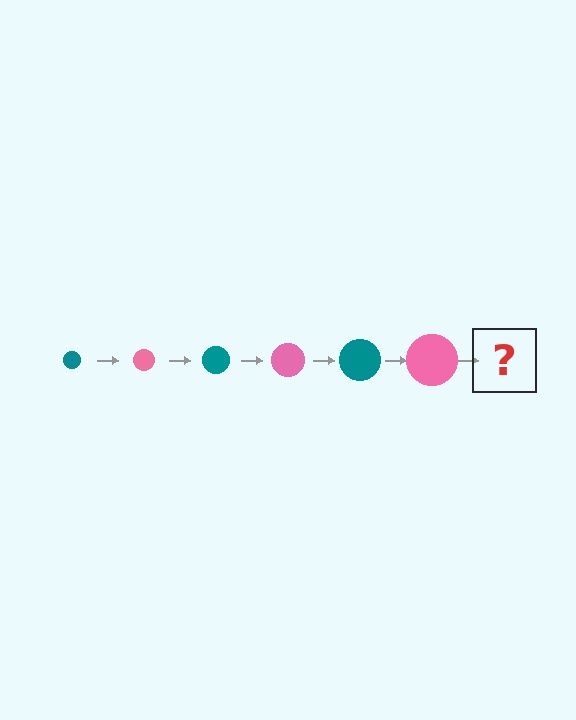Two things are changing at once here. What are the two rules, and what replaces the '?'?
The two rules are that the circle grows larger each step and the color cycles through teal and pink. The '?' should be a teal circle, larger than the previous one.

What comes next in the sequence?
The next element should be a teal circle, larger than the previous one.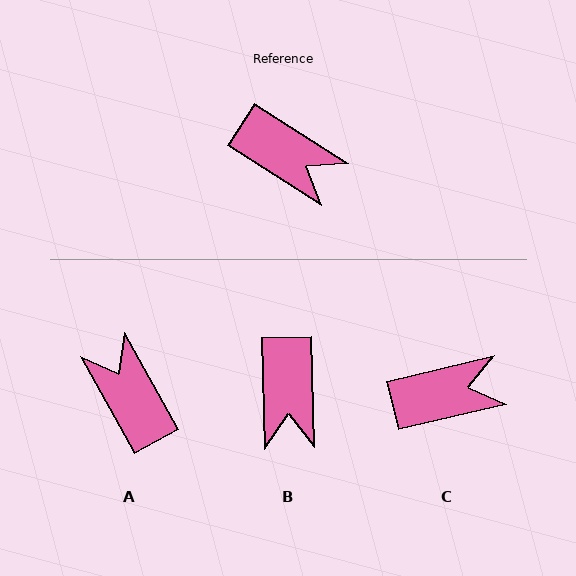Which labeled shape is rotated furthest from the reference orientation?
A, about 152 degrees away.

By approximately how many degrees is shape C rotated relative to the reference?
Approximately 46 degrees counter-clockwise.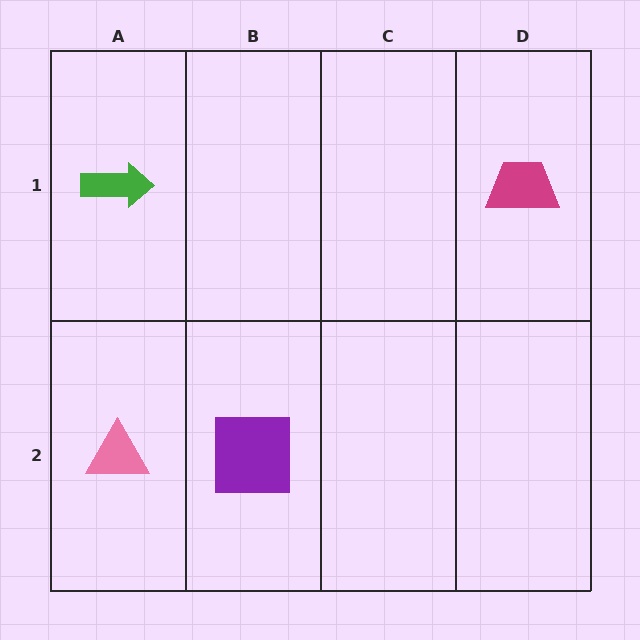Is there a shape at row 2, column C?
No, that cell is empty.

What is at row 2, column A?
A pink triangle.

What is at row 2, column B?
A purple square.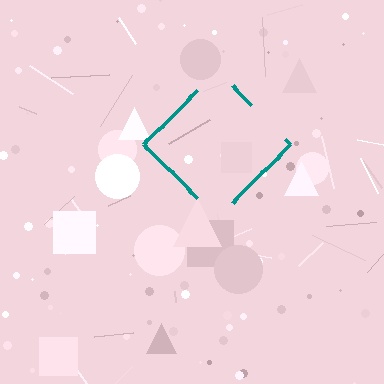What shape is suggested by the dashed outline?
The dashed outline suggests a diamond.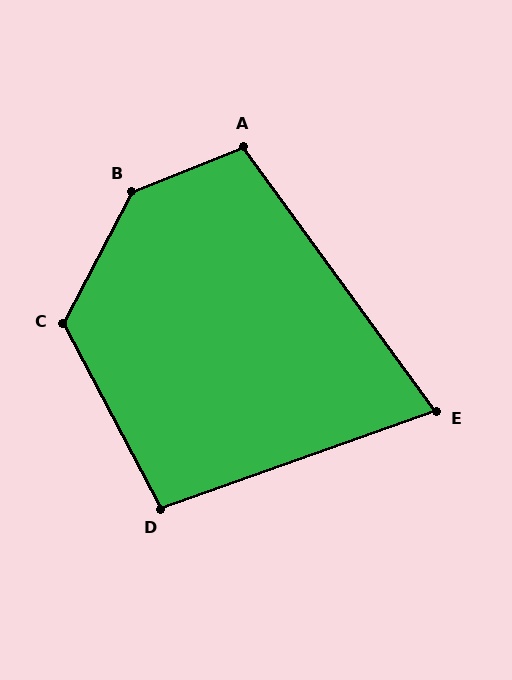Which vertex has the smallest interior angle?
E, at approximately 73 degrees.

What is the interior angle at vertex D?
Approximately 98 degrees (obtuse).